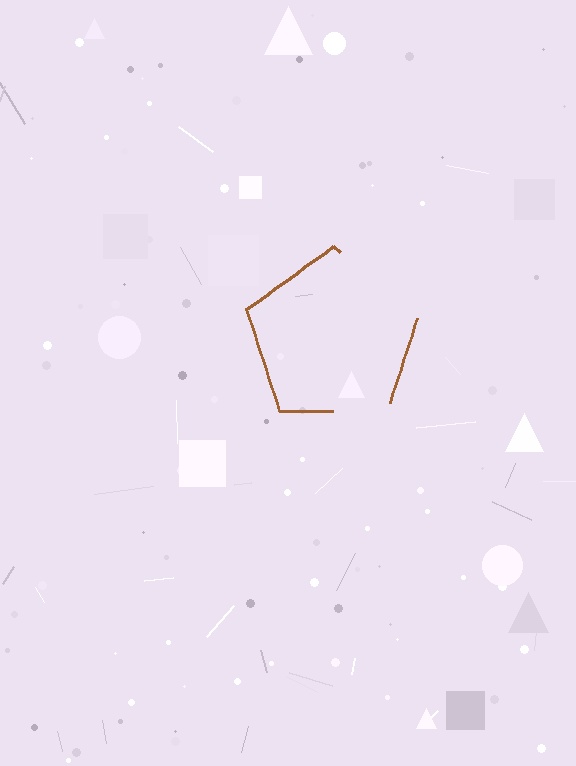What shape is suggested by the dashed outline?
The dashed outline suggests a pentagon.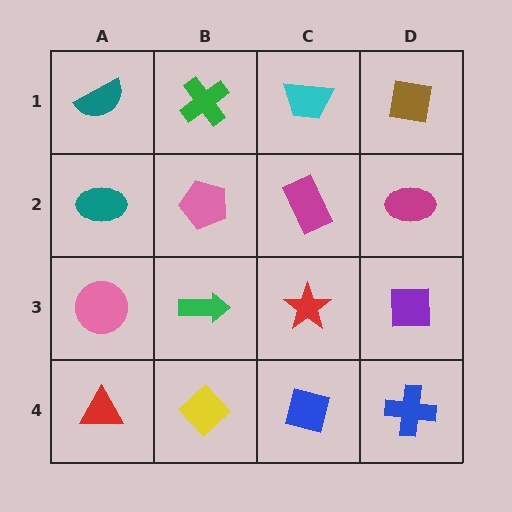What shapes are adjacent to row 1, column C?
A magenta rectangle (row 2, column C), a green cross (row 1, column B), a brown square (row 1, column D).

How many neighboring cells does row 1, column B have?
3.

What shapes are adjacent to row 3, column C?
A magenta rectangle (row 2, column C), a blue square (row 4, column C), a green arrow (row 3, column B), a purple square (row 3, column D).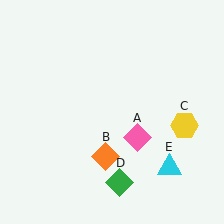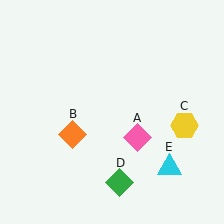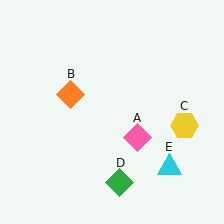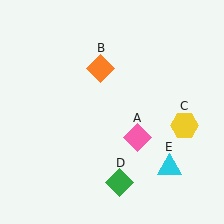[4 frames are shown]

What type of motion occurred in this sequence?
The orange diamond (object B) rotated clockwise around the center of the scene.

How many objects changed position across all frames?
1 object changed position: orange diamond (object B).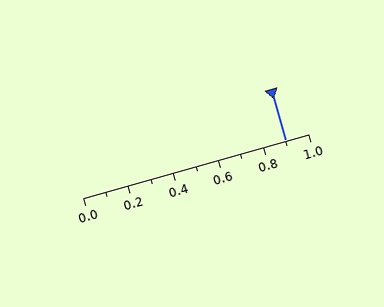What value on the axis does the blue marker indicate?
The marker indicates approximately 0.9.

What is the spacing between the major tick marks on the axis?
The major ticks are spaced 0.2 apart.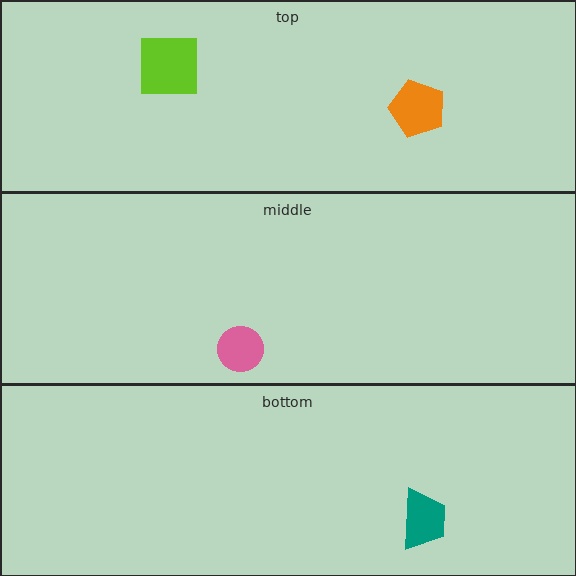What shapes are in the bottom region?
The teal trapezoid.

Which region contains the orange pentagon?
The top region.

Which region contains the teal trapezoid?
The bottom region.